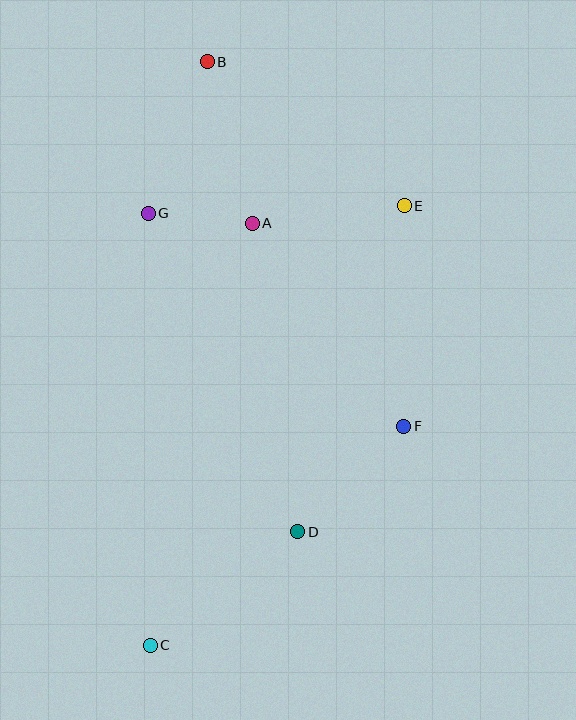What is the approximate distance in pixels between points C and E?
The distance between C and E is approximately 507 pixels.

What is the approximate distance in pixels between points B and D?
The distance between B and D is approximately 479 pixels.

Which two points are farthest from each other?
Points B and C are farthest from each other.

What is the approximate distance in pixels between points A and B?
The distance between A and B is approximately 168 pixels.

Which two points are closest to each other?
Points A and G are closest to each other.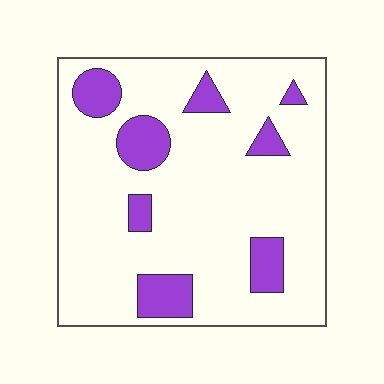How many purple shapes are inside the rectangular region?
8.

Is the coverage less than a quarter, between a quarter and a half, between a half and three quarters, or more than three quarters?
Less than a quarter.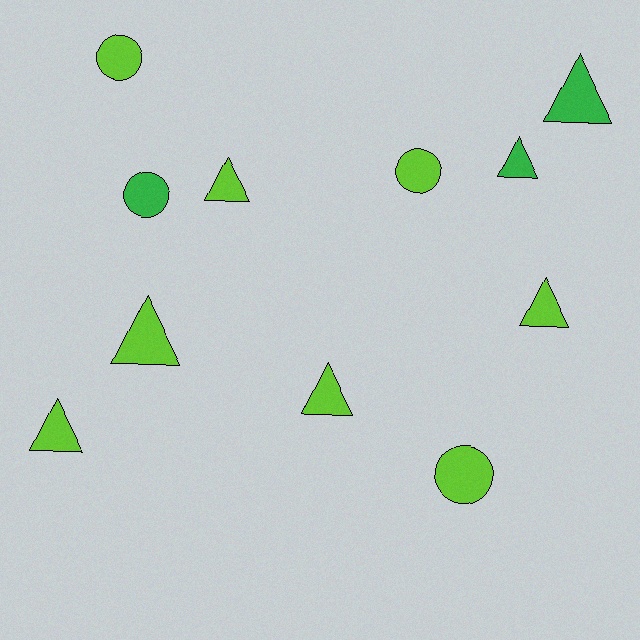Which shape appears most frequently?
Triangle, with 7 objects.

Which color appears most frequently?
Lime, with 8 objects.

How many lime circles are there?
There are 3 lime circles.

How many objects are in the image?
There are 11 objects.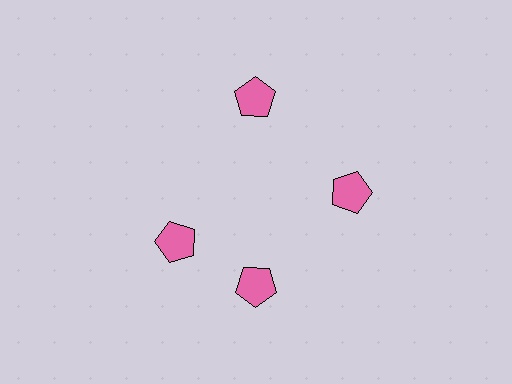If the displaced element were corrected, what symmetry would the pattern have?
It would have 4-fold rotational symmetry — the pattern would map onto itself every 90 degrees.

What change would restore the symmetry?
The symmetry would be restored by rotating it back into even spacing with its neighbors so that all 4 pentagons sit at equal angles and equal distance from the center.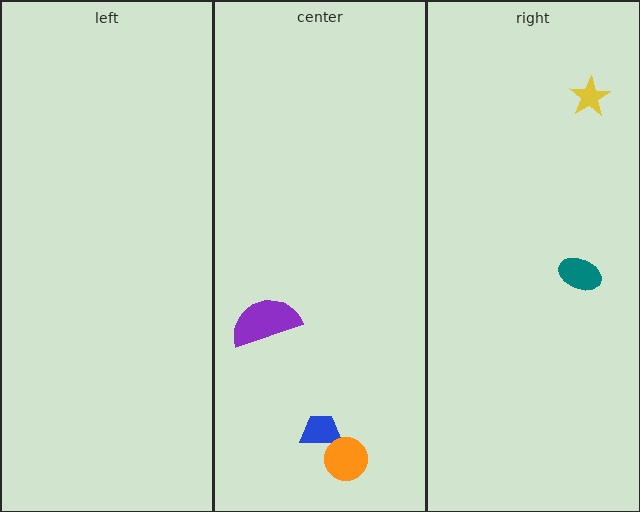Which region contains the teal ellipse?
The right region.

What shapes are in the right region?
The yellow star, the teal ellipse.